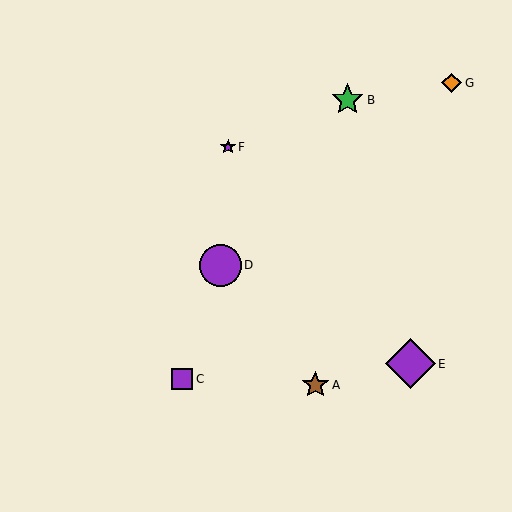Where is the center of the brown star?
The center of the brown star is at (315, 385).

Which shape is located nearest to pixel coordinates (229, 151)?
The purple star (labeled F) at (228, 147) is nearest to that location.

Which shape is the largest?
The purple diamond (labeled E) is the largest.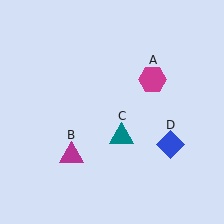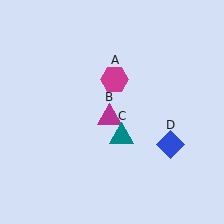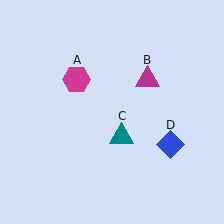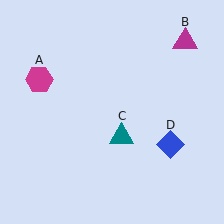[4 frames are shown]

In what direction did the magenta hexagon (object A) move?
The magenta hexagon (object A) moved left.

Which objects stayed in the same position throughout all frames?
Teal triangle (object C) and blue diamond (object D) remained stationary.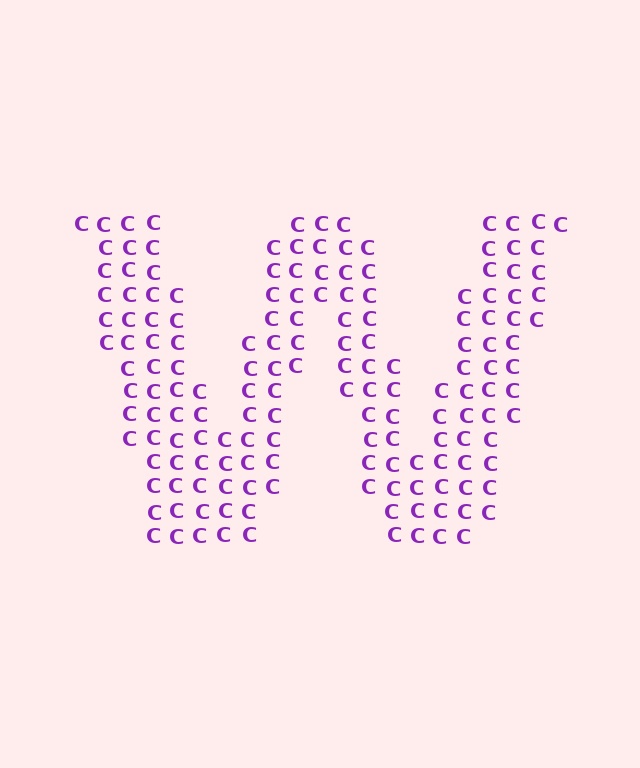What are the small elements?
The small elements are letter C's.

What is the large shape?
The large shape is the letter W.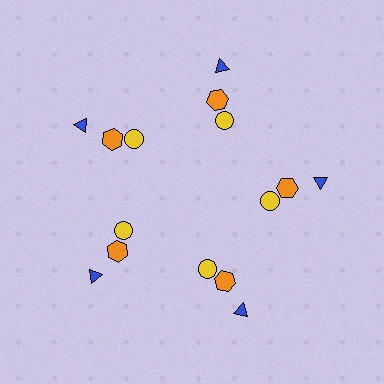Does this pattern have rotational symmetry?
Yes, this pattern has 5-fold rotational symmetry. It looks the same after rotating 72 degrees around the center.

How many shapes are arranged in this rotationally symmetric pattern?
There are 15 shapes, arranged in 5 groups of 3.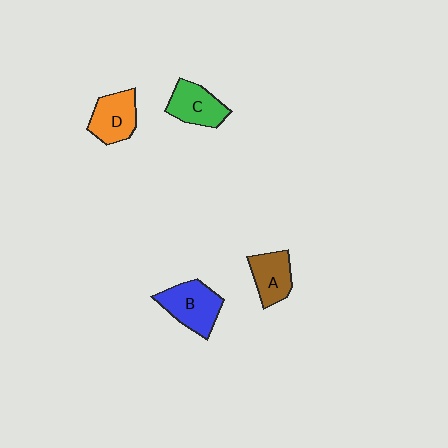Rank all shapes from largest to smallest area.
From largest to smallest: B (blue), D (orange), C (green), A (brown).